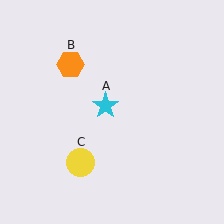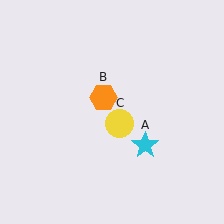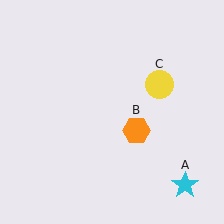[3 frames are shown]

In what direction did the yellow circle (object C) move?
The yellow circle (object C) moved up and to the right.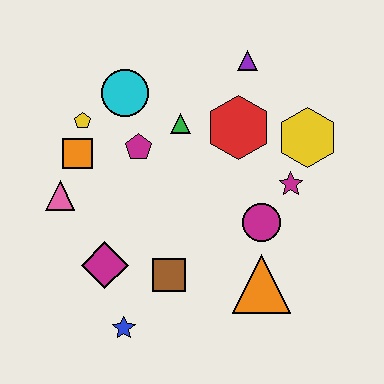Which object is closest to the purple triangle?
The red hexagon is closest to the purple triangle.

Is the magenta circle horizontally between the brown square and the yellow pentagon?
No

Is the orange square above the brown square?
Yes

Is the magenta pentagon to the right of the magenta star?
No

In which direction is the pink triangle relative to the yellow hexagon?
The pink triangle is to the left of the yellow hexagon.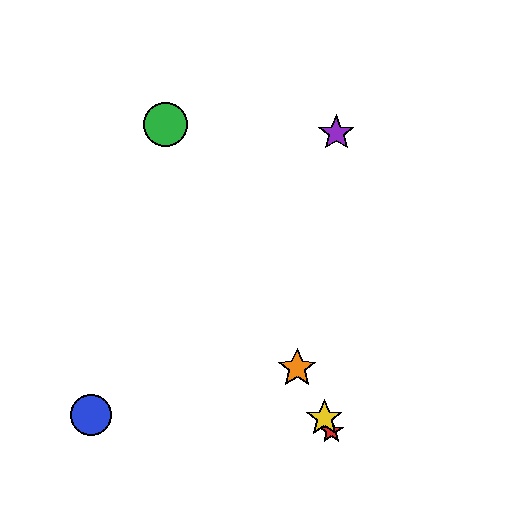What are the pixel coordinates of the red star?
The red star is at (331, 431).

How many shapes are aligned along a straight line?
4 shapes (the red star, the green circle, the yellow star, the orange star) are aligned along a straight line.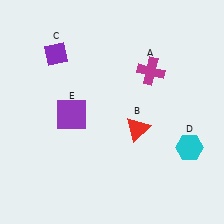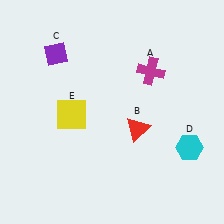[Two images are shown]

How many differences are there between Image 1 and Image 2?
There is 1 difference between the two images.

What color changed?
The square (E) changed from purple in Image 1 to yellow in Image 2.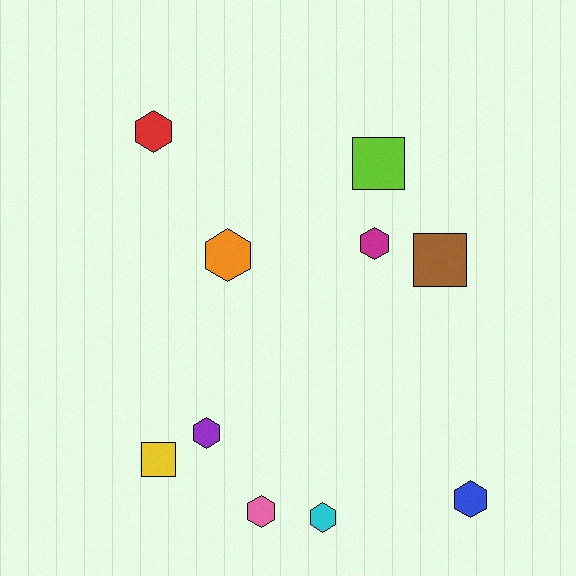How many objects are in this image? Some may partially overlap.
There are 10 objects.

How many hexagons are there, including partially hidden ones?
There are 7 hexagons.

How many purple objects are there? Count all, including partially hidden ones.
There is 1 purple object.